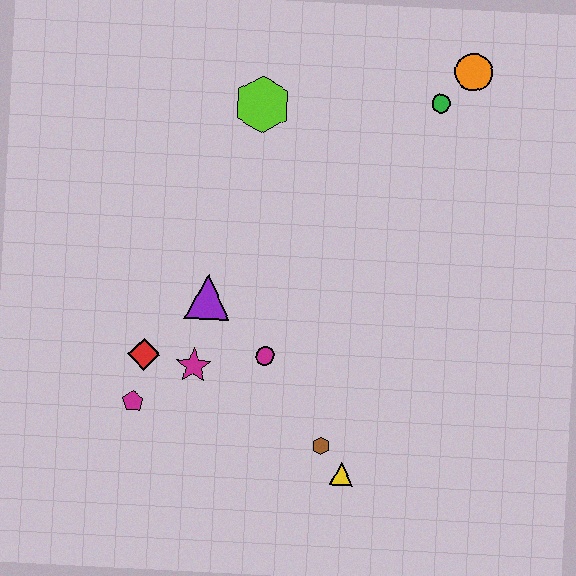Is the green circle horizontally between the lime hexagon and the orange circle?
Yes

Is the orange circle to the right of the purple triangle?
Yes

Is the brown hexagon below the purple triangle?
Yes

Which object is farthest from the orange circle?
The magenta pentagon is farthest from the orange circle.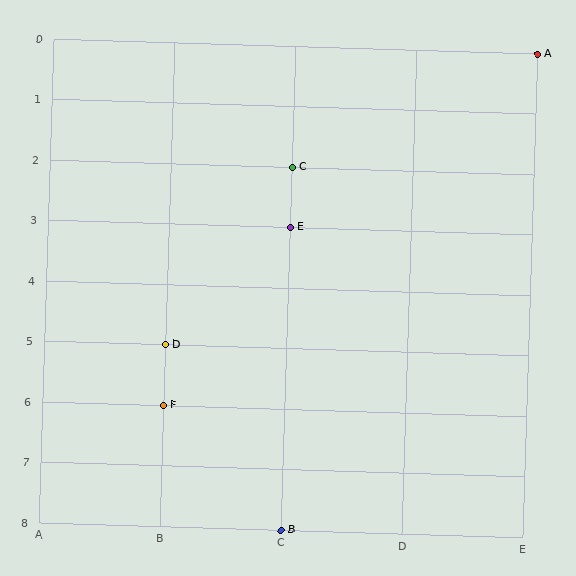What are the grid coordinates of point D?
Point D is at grid coordinates (B, 5).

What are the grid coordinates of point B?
Point B is at grid coordinates (C, 8).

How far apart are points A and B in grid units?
Points A and B are 2 columns and 8 rows apart (about 8.2 grid units diagonally).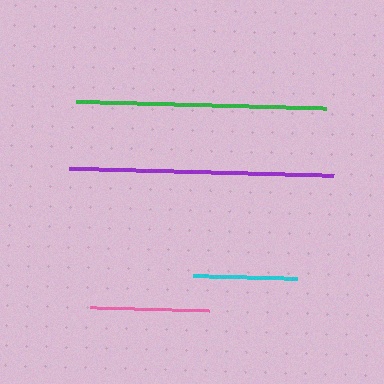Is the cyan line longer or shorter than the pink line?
The pink line is longer than the cyan line.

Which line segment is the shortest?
The cyan line is the shortest at approximately 103 pixels.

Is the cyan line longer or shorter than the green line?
The green line is longer than the cyan line.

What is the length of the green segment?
The green segment is approximately 250 pixels long.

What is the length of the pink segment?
The pink segment is approximately 119 pixels long.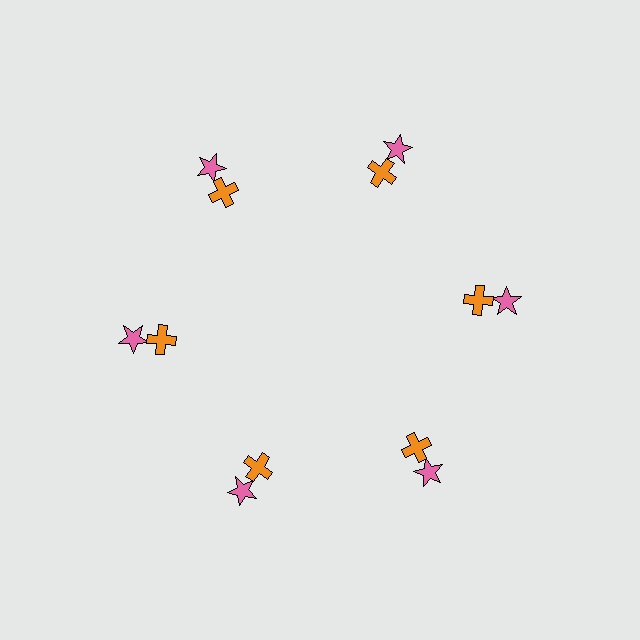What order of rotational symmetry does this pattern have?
This pattern has 6-fold rotational symmetry.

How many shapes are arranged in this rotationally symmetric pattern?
There are 12 shapes, arranged in 6 groups of 2.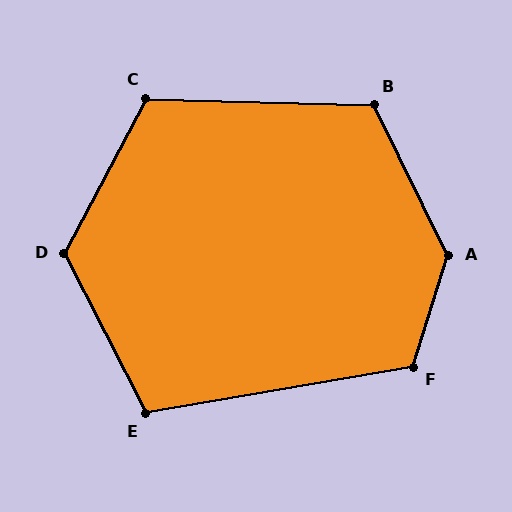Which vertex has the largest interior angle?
A, at approximately 136 degrees.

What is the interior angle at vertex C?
Approximately 116 degrees (obtuse).